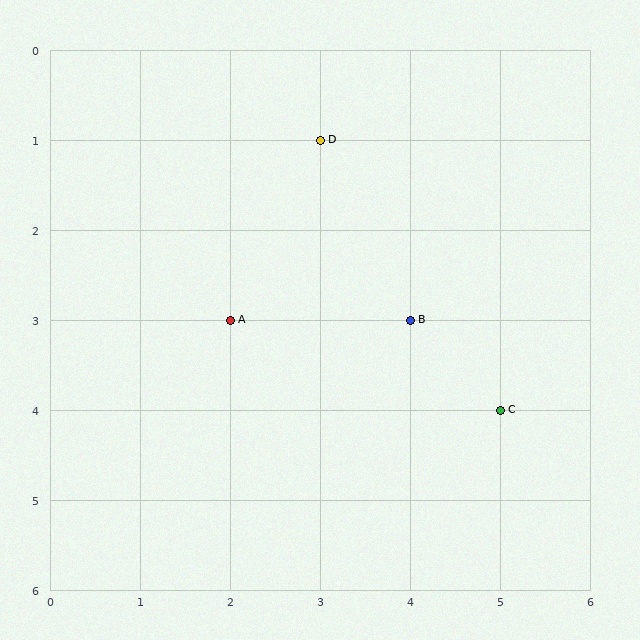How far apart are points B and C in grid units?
Points B and C are 1 column and 1 row apart (about 1.4 grid units diagonally).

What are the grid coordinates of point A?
Point A is at grid coordinates (2, 3).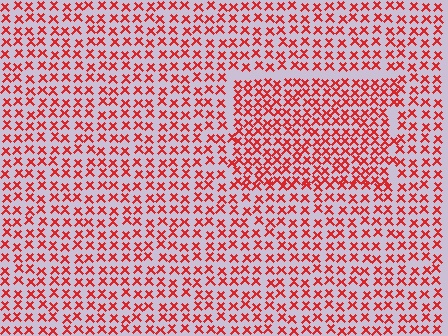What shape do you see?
I see a rectangle.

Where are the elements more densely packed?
The elements are more densely packed inside the rectangle boundary.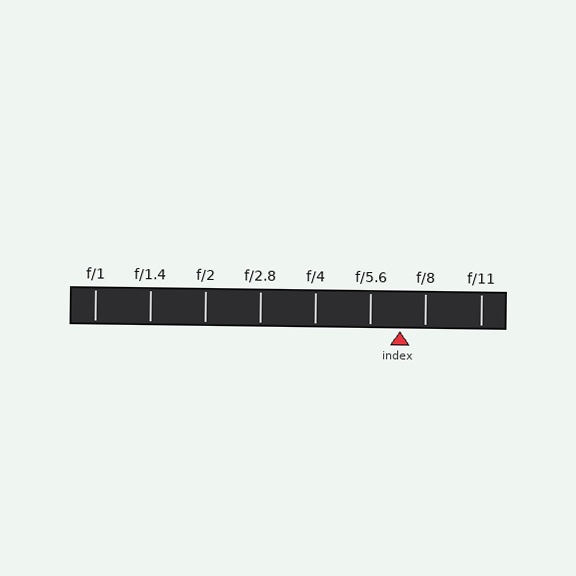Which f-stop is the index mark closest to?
The index mark is closest to f/8.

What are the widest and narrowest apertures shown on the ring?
The widest aperture shown is f/1 and the narrowest is f/11.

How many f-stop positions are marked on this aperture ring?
There are 8 f-stop positions marked.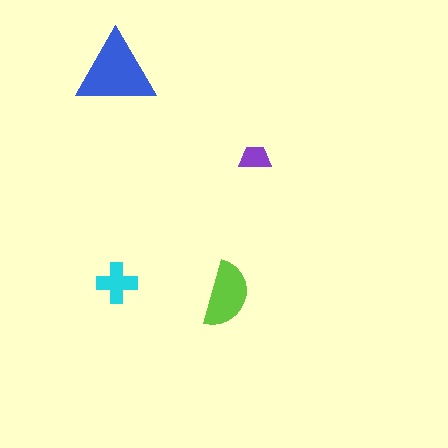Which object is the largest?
The blue triangle.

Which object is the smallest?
The purple trapezoid.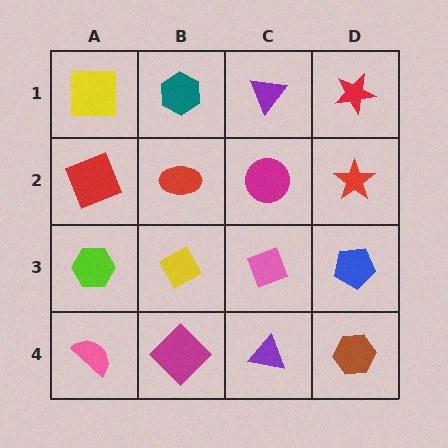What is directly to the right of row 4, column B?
A purple triangle.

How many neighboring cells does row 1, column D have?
2.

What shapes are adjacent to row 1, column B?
A red ellipse (row 2, column B), a yellow square (row 1, column A), a purple triangle (row 1, column C).